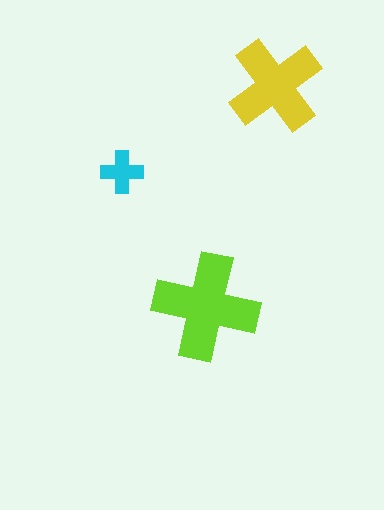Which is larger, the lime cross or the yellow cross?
The lime one.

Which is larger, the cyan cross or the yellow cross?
The yellow one.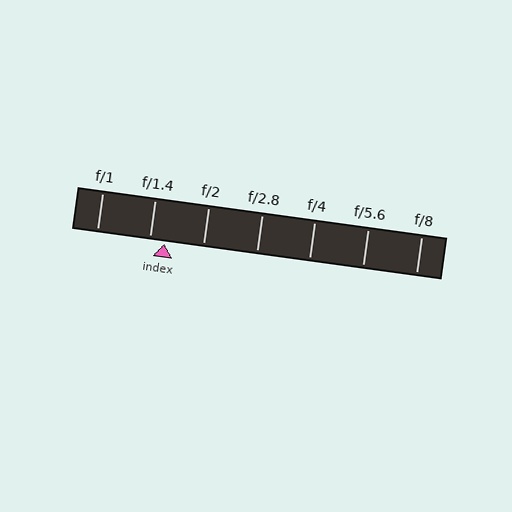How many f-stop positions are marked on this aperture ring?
There are 7 f-stop positions marked.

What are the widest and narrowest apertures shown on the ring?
The widest aperture shown is f/1 and the narrowest is f/8.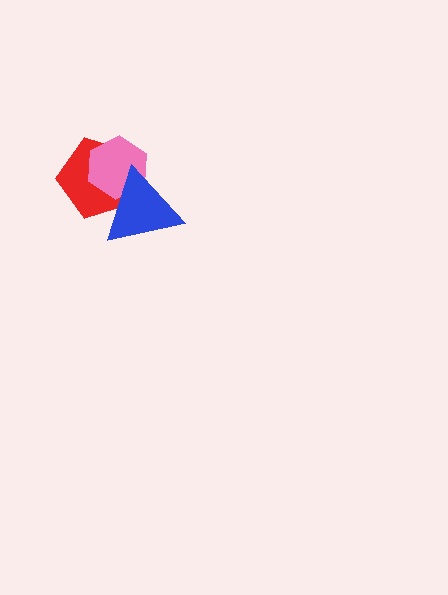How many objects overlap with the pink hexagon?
2 objects overlap with the pink hexagon.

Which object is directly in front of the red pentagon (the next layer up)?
The pink hexagon is directly in front of the red pentagon.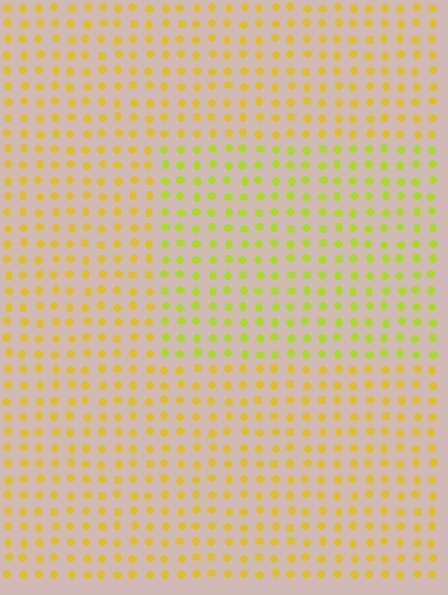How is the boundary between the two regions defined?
The boundary is defined purely by a slight shift in hue (about 26 degrees). Spacing, size, and orientation are identical on both sides.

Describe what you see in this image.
The image is filled with small yellow elements in a uniform arrangement. A rectangle-shaped region is visible where the elements are tinted to a slightly different hue, forming a subtle color boundary.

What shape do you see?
I see a rectangle.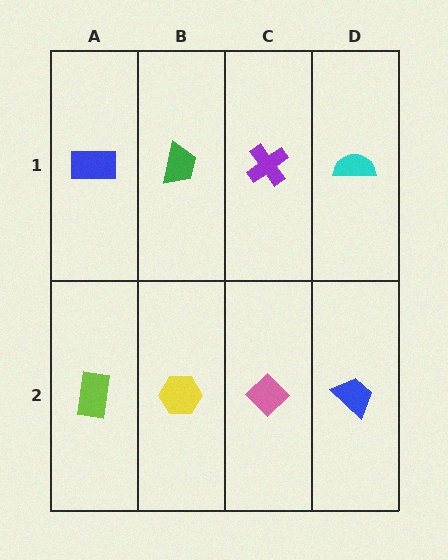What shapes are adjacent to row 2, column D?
A cyan semicircle (row 1, column D), a pink diamond (row 2, column C).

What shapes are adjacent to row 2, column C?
A purple cross (row 1, column C), a yellow hexagon (row 2, column B), a blue trapezoid (row 2, column D).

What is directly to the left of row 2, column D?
A pink diamond.